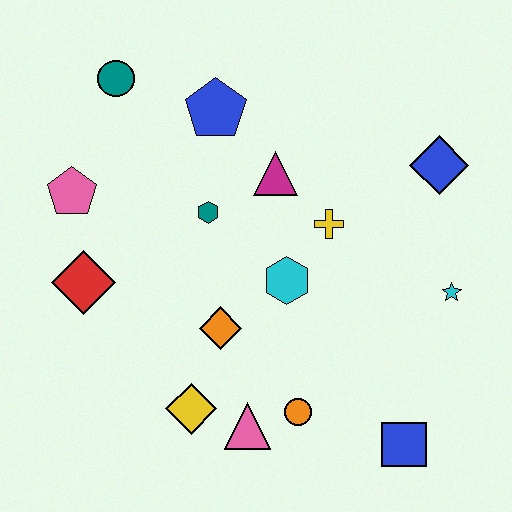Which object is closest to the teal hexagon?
The magenta triangle is closest to the teal hexagon.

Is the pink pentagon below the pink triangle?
No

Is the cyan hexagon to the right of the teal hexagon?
Yes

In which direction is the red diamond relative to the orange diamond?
The red diamond is to the left of the orange diamond.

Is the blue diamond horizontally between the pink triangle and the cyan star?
Yes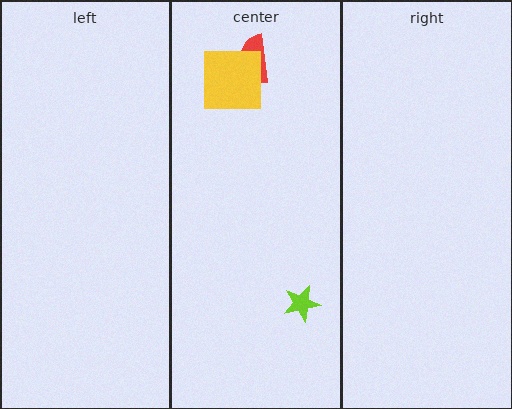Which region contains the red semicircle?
The center region.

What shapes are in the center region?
The red semicircle, the lime star, the yellow square.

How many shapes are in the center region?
3.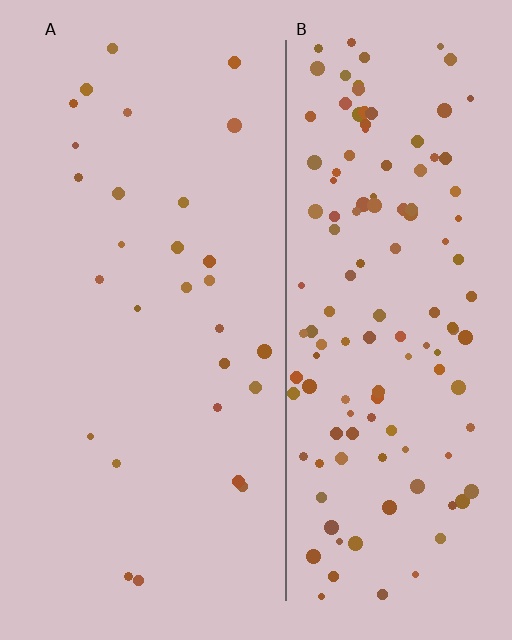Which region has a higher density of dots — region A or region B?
B (the right).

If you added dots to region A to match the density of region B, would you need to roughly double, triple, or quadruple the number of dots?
Approximately quadruple.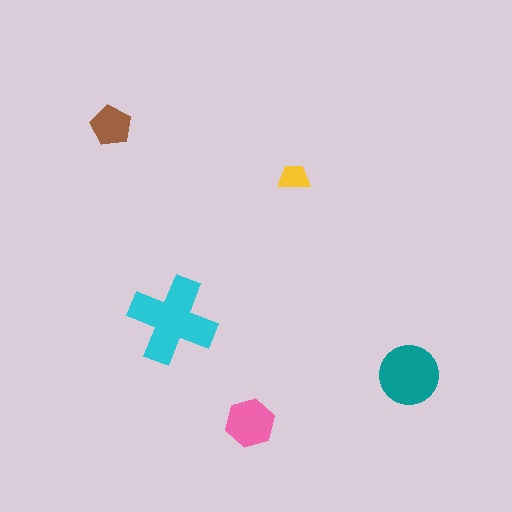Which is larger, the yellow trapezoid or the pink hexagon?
The pink hexagon.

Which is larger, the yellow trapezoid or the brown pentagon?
The brown pentagon.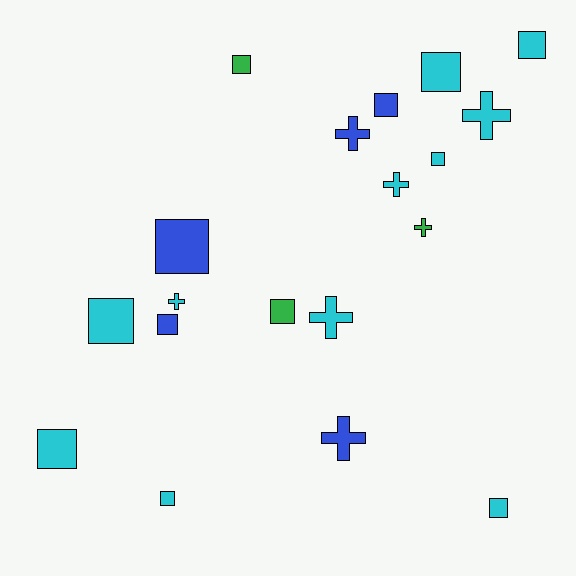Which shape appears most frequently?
Square, with 12 objects.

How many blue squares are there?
There are 3 blue squares.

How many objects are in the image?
There are 19 objects.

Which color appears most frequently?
Cyan, with 11 objects.